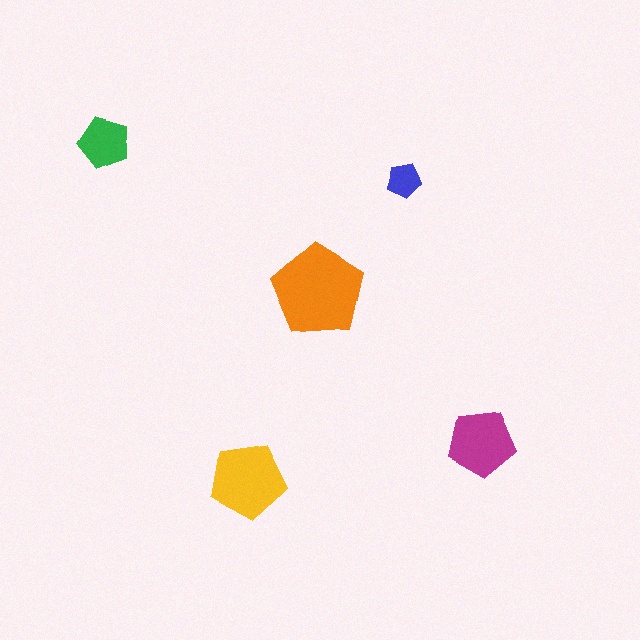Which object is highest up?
The green pentagon is topmost.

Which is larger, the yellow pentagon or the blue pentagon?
The yellow one.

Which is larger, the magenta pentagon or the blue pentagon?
The magenta one.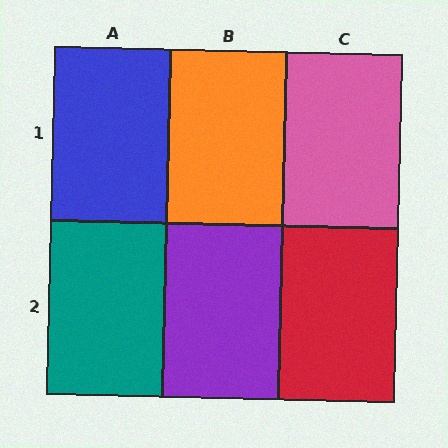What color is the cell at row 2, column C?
Red.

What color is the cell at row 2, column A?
Teal.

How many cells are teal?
1 cell is teal.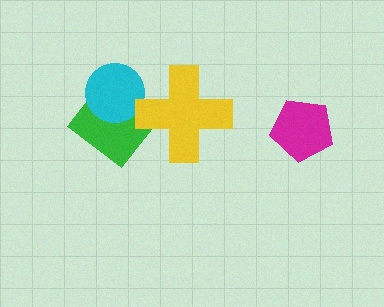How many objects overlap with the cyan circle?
1 object overlaps with the cyan circle.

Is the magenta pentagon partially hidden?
No, no other shape covers it.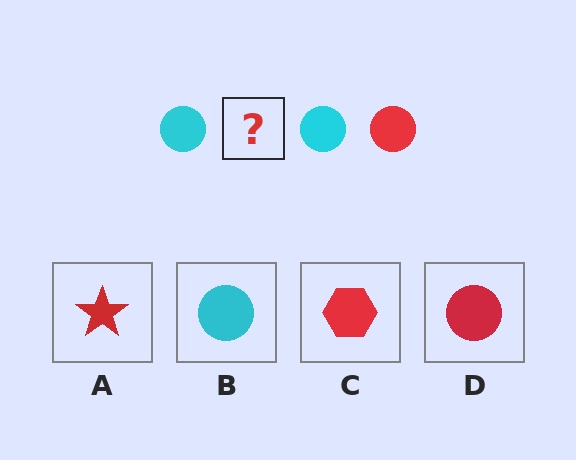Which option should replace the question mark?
Option D.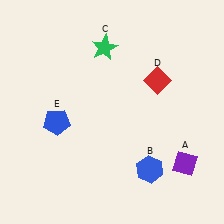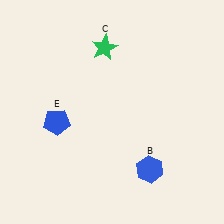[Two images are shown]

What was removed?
The red diamond (D), the purple diamond (A) were removed in Image 2.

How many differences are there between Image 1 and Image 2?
There are 2 differences between the two images.